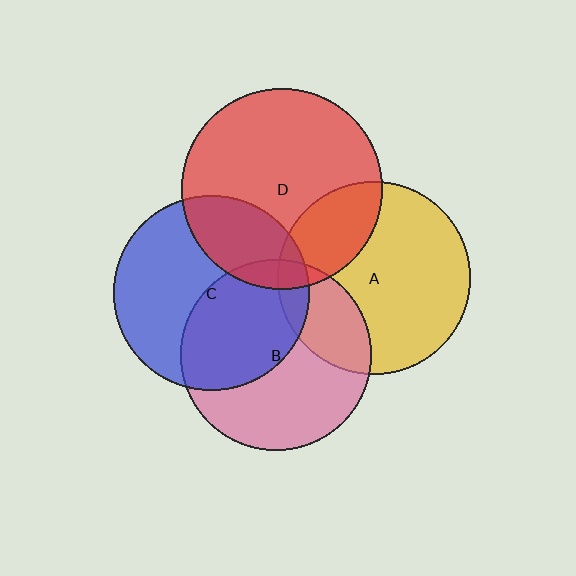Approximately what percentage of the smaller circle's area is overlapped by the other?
Approximately 10%.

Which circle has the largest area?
Circle D (red).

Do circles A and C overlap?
Yes.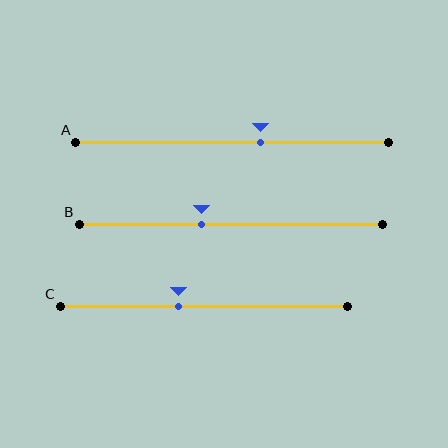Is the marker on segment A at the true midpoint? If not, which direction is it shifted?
No, the marker on segment A is shifted to the right by about 9% of the segment length.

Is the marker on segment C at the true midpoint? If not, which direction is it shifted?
No, the marker on segment C is shifted to the left by about 9% of the segment length.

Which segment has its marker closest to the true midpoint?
Segment C has its marker closest to the true midpoint.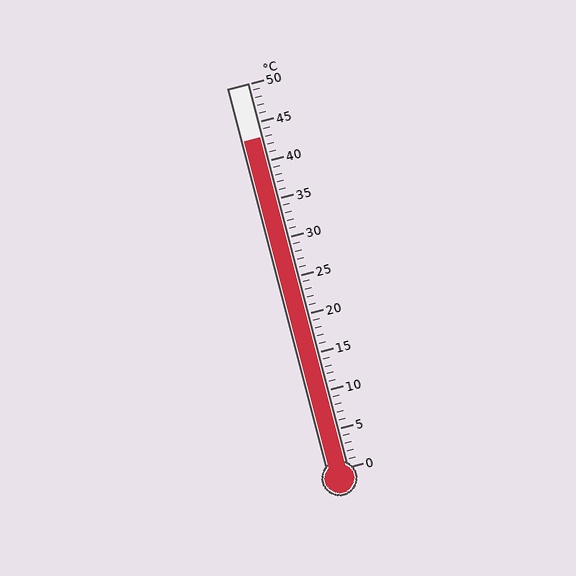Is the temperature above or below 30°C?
The temperature is above 30°C.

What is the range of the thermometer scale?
The thermometer scale ranges from 0°C to 50°C.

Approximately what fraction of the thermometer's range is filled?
The thermometer is filled to approximately 85% of its range.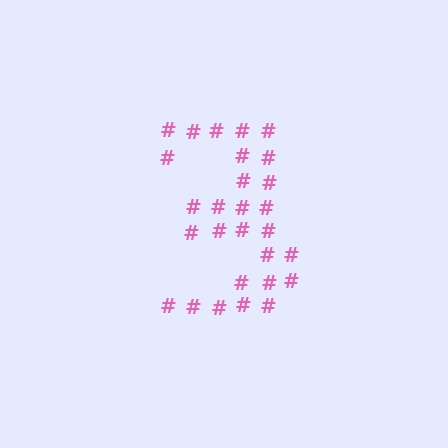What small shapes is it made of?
It is made of small hash symbols.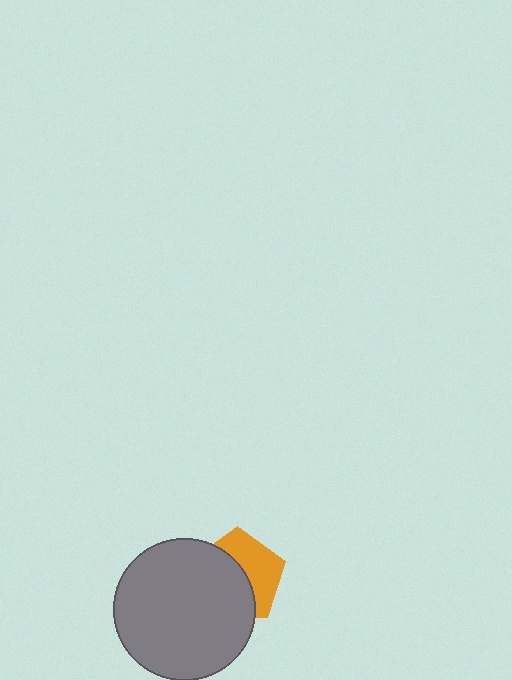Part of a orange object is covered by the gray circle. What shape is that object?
It is a pentagon.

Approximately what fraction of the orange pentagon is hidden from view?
Roughly 55% of the orange pentagon is hidden behind the gray circle.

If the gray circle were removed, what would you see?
You would see the complete orange pentagon.